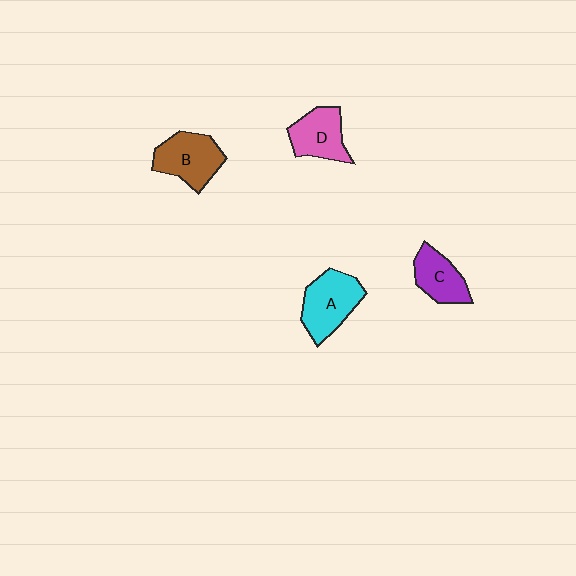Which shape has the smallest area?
Shape C (purple).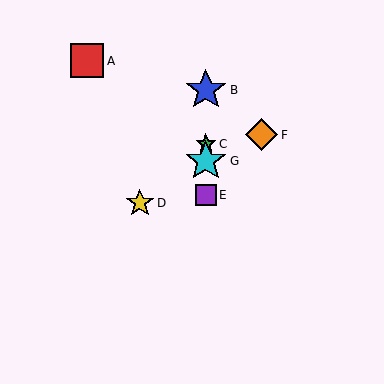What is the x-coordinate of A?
Object A is at x≈87.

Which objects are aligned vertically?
Objects B, C, E, G are aligned vertically.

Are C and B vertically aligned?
Yes, both are at x≈206.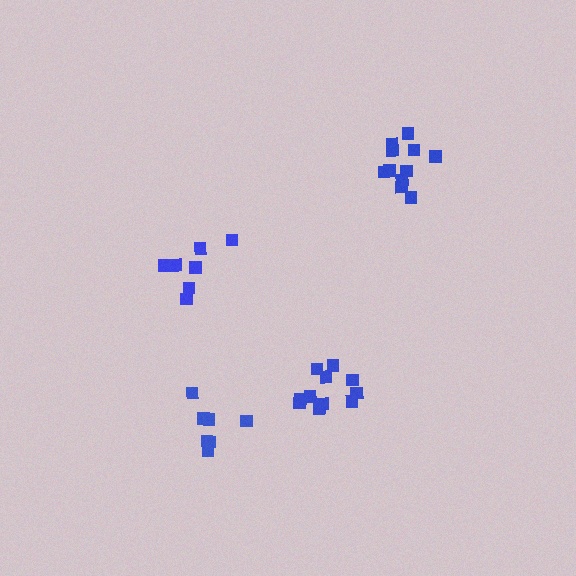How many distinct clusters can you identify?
There are 4 distinct clusters.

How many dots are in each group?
Group 1: 7 dots, Group 2: 11 dots, Group 3: 11 dots, Group 4: 7 dots (36 total).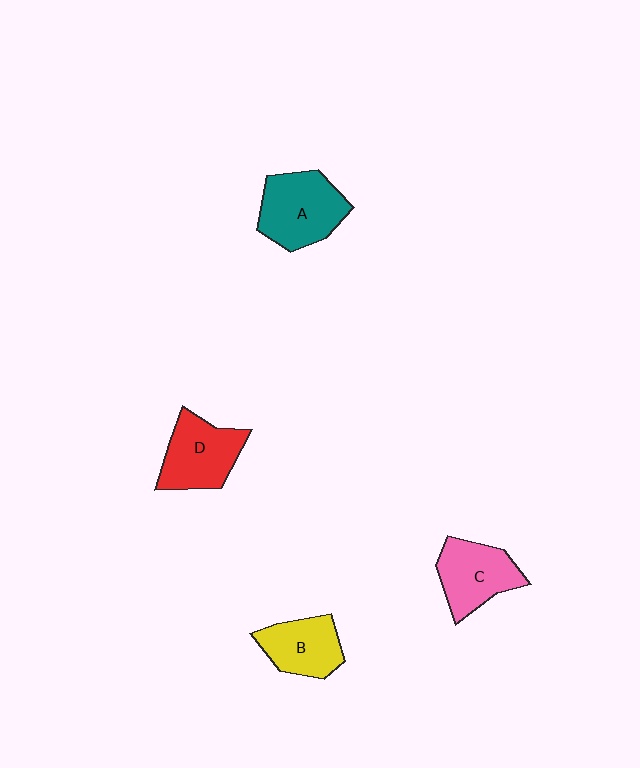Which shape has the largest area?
Shape A (teal).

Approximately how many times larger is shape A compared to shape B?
Approximately 1.3 times.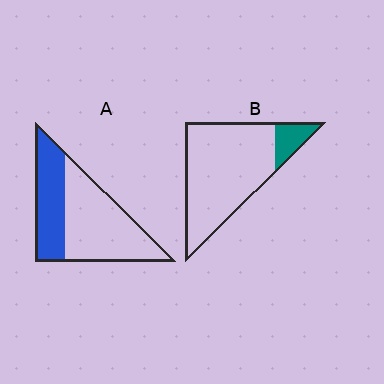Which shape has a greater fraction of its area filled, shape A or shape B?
Shape A.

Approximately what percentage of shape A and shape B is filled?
A is approximately 40% and B is approximately 15%.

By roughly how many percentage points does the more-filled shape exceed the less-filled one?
By roughly 25 percentage points (A over B).